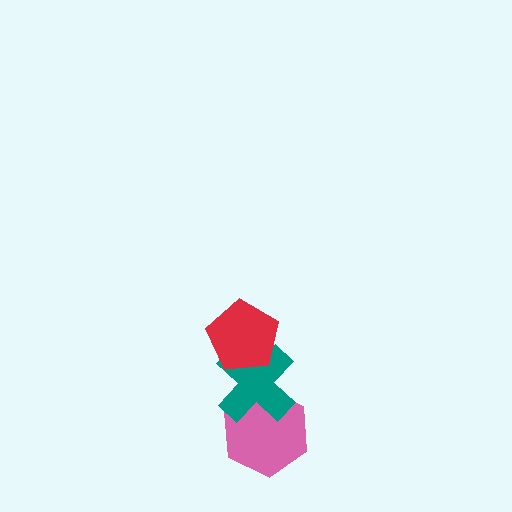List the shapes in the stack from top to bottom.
From top to bottom: the red pentagon, the teal cross, the pink hexagon.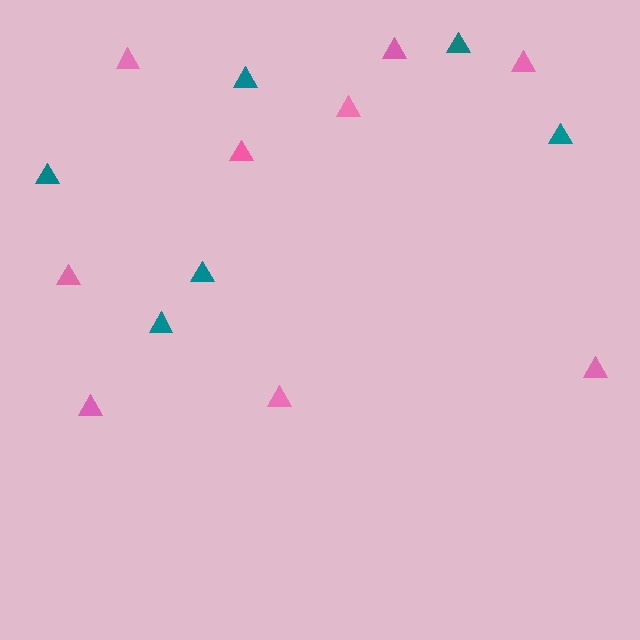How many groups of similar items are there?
There are 2 groups: one group of pink triangles (9) and one group of teal triangles (6).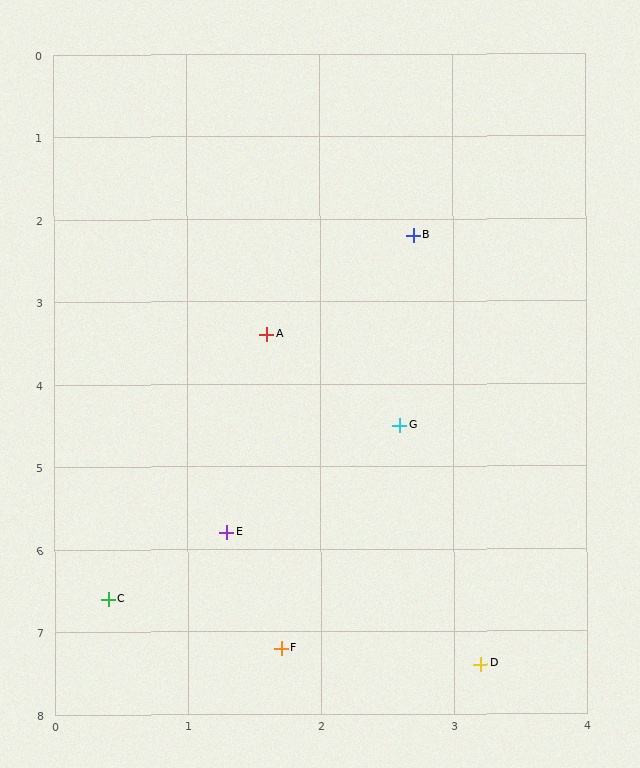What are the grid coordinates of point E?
Point E is at approximately (1.3, 5.8).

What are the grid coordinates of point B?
Point B is at approximately (2.7, 2.2).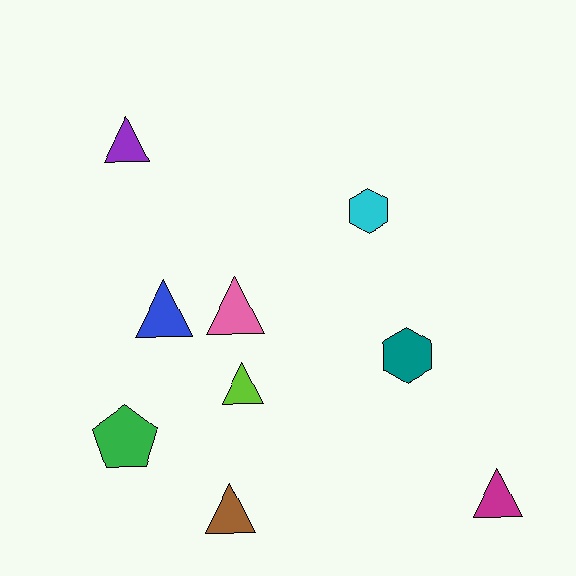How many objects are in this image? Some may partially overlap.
There are 9 objects.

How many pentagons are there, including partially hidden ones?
There is 1 pentagon.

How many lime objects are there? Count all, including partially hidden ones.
There is 1 lime object.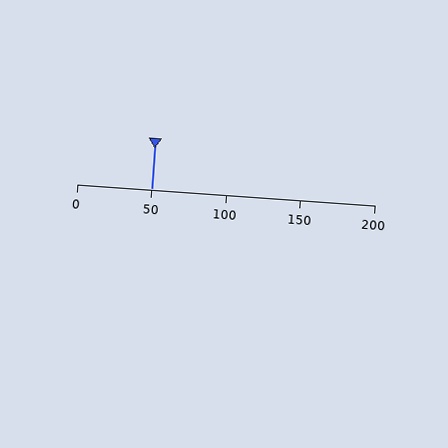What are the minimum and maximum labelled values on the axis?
The axis runs from 0 to 200.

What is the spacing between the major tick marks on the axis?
The major ticks are spaced 50 apart.